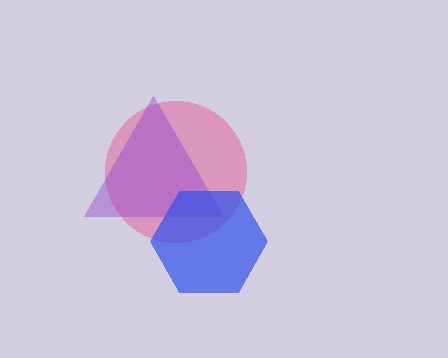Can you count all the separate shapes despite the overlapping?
Yes, there are 3 separate shapes.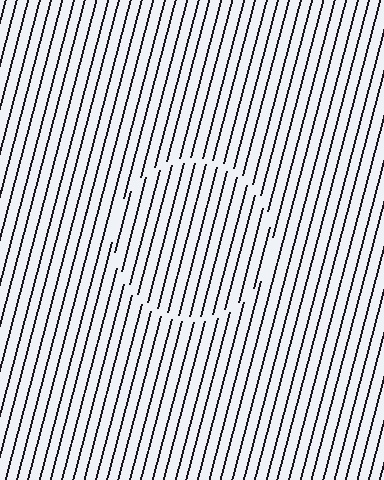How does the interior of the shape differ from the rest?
The interior of the shape contains the same grating, shifted by half a period — the contour is defined by the phase discontinuity where line-ends from the inner and outer gratings abut.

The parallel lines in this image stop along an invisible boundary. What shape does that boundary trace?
An illusory circle. The interior of the shape contains the same grating, shifted by half a period — the contour is defined by the phase discontinuity where line-ends from the inner and outer gratings abut.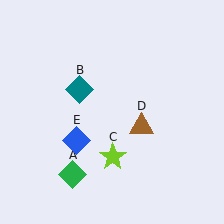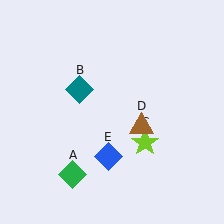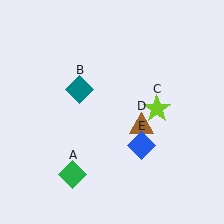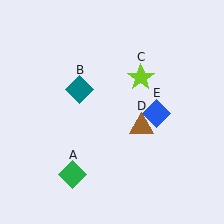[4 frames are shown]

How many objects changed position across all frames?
2 objects changed position: lime star (object C), blue diamond (object E).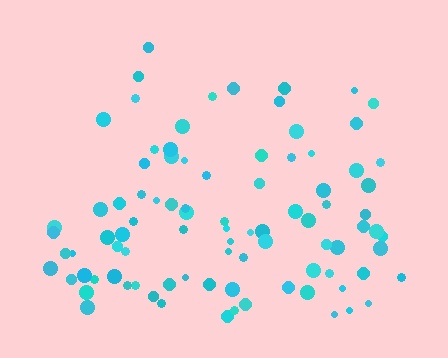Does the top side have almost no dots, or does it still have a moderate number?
Still a moderate number, just noticeably fewer than the bottom.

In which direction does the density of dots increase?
From top to bottom, with the bottom side densest.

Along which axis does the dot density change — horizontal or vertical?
Vertical.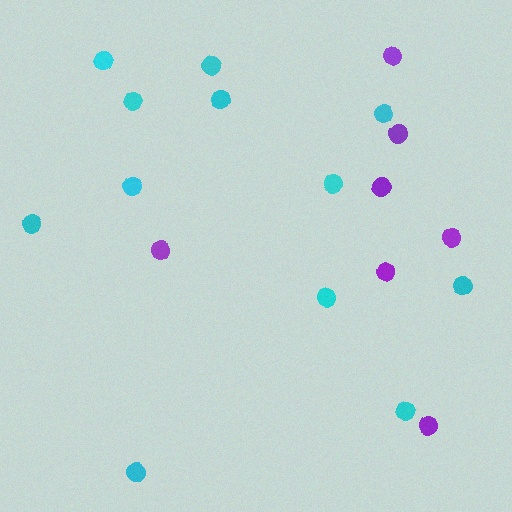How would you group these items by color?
There are 2 groups: one group of cyan circles (12) and one group of purple circles (7).